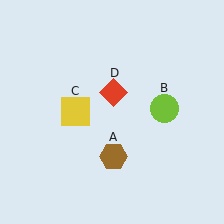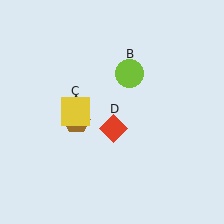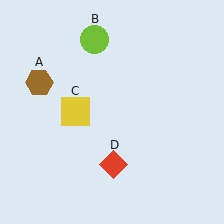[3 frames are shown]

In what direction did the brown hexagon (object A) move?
The brown hexagon (object A) moved up and to the left.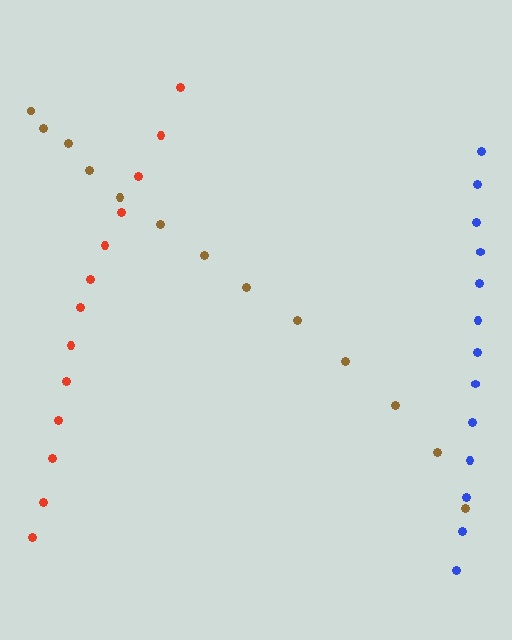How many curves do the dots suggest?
There are 3 distinct paths.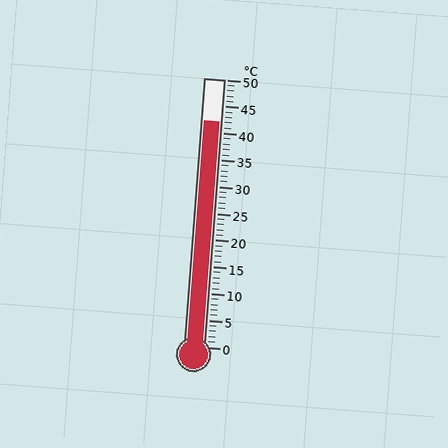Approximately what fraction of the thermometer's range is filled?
The thermometer is filled to approximately 85% of its range.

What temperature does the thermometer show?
The thermometer shows approximately 42°C.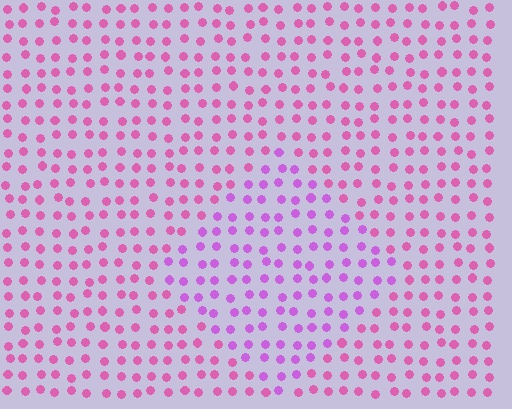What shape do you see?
I see a diamond.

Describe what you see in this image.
The image is filled with small pink elements in a uniform arrangement. A diamond-shaped region is visible where the elements are tinted to a slightly different hue, forming a subtle color boundary.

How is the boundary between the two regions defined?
The boundary is defined purely by a slight shift in hue (about 31 degrees). Spacing, size, and orientation are identical on both sides.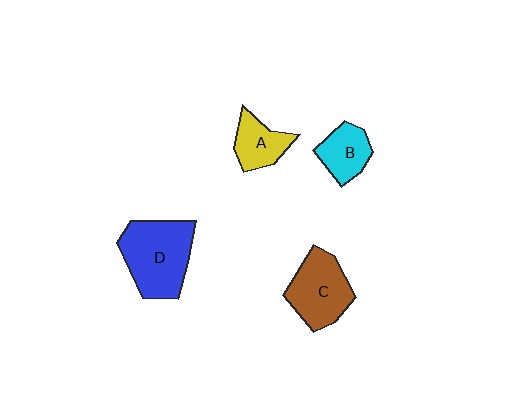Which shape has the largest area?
Shape D (blue).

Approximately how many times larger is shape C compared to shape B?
Approximately 1.6 times.